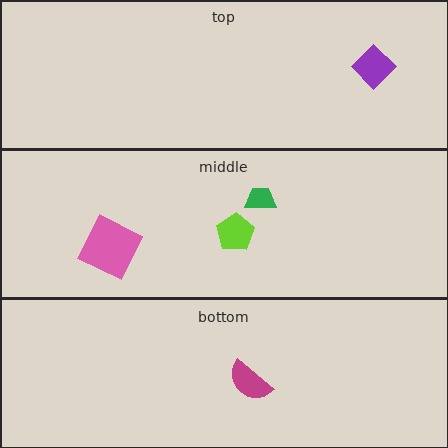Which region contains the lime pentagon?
The middle region.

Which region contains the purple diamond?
The top region.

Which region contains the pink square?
The middle region.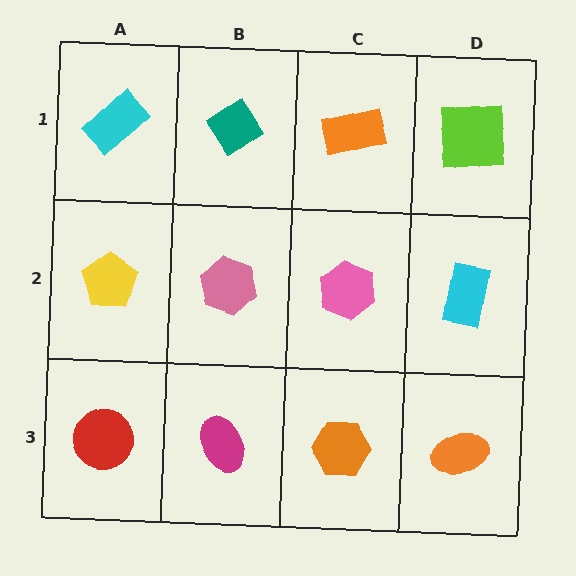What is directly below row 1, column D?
A cyan rectangle.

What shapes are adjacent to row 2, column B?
A teal diamond (row 1, column B), a magenta ellipse (row 3, column B), a yellow pentagon (row 2, column A), a pink hexagon (row 2, column C).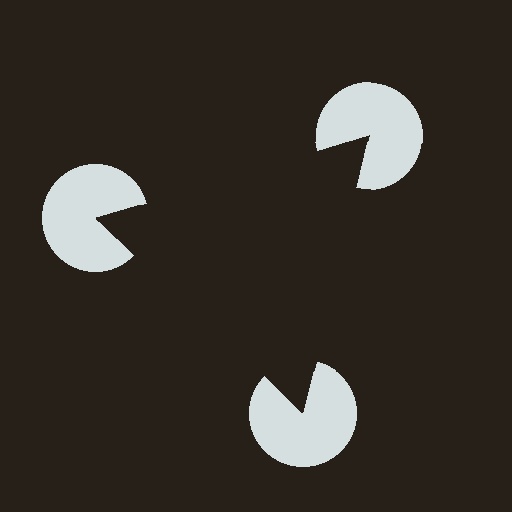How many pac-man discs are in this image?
There are 3 — one at each vertex of the illusory triangle.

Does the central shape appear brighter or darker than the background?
It typically appears slightly darker than the background, even though no actual brightness change is drawn.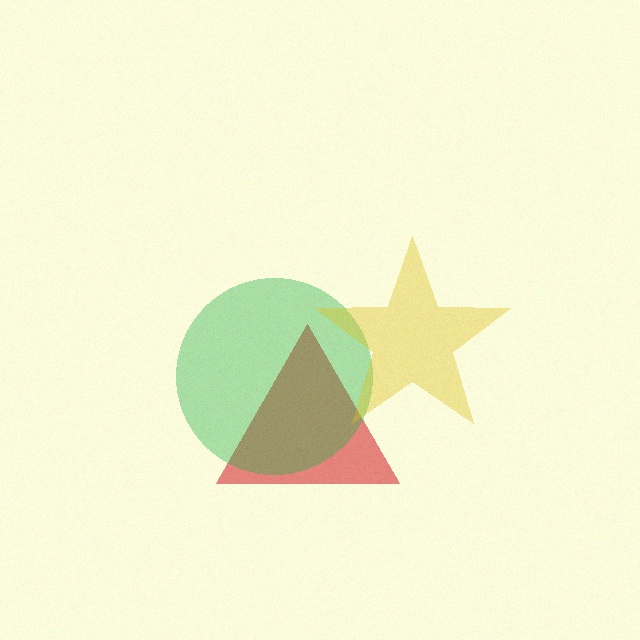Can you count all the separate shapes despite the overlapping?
Yes, there are 3 separate shapes.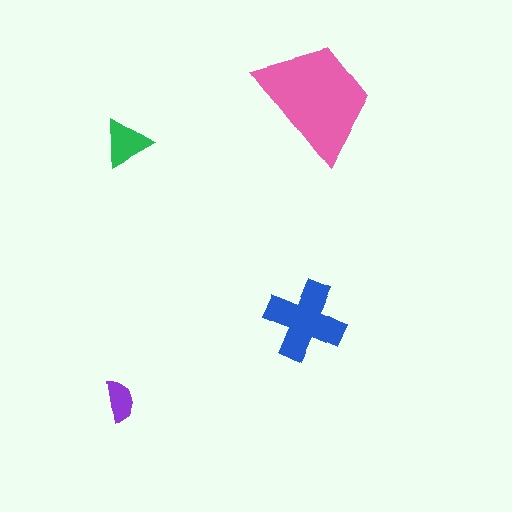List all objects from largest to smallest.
The pink trapezoid, the blue cross, the green triangle, the purple semicircle.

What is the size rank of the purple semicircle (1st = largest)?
4th.